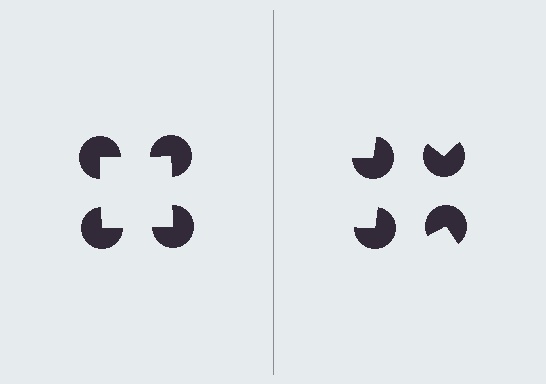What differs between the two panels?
The pac-man discs are positioned identically on both sides; only the wedge orientations differ. On the left they align to a square; on the right they are misaligned.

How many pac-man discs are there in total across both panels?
8 — 4 on each side.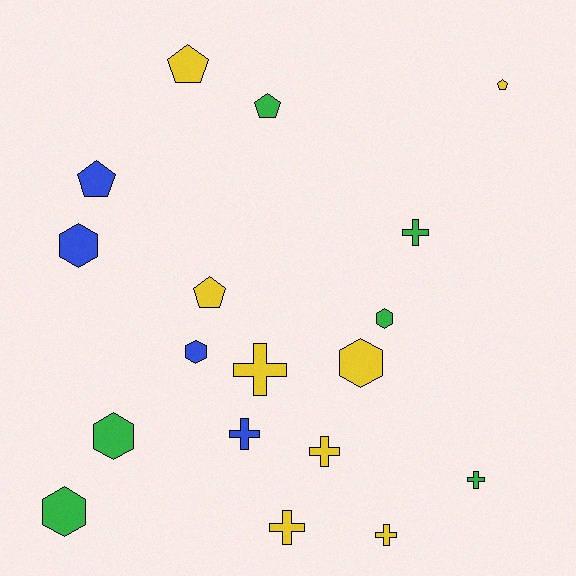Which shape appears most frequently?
Cross, with 7 objects.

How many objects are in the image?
There are 18 objects.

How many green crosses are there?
There are 2 green crosses.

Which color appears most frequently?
Yellow, with 8 objects.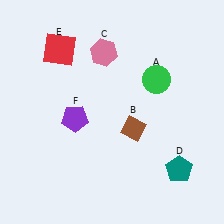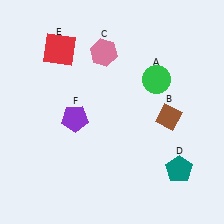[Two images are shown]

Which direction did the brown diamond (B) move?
The brown diamond (B) moved right.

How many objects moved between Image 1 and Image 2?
1 object moved between the two images.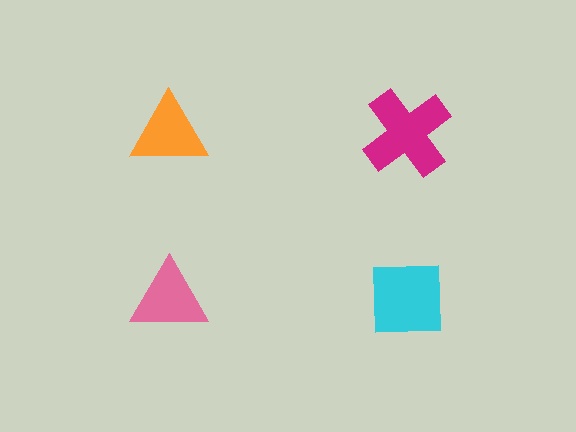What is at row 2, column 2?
A cyan square.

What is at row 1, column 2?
A magenta cross.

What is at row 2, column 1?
A pink triangle.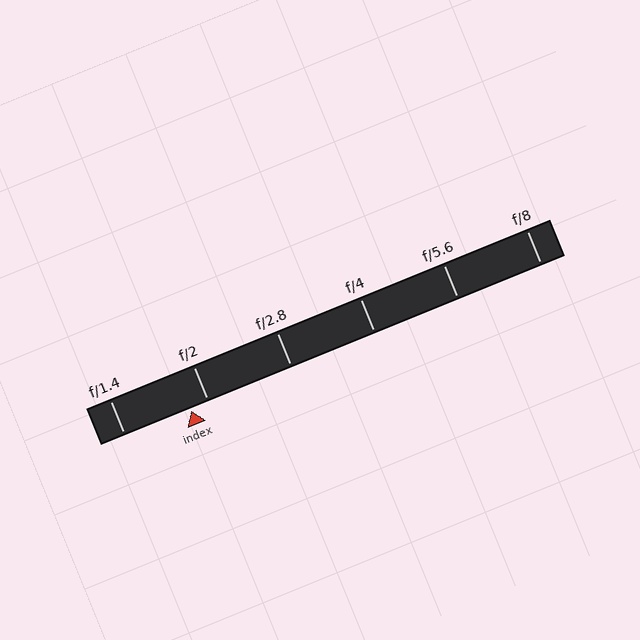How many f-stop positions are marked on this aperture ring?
There are 6 f-stop positions marked.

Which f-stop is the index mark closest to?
The index mark is closest to f/2.